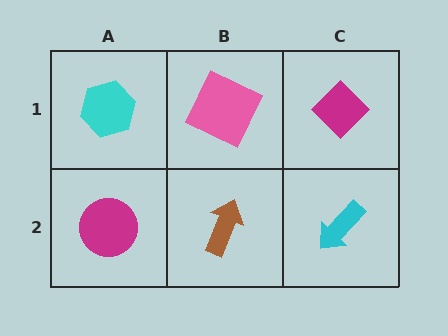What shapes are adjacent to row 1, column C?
A cyan arrow (row 2, column C), a pink square (row 1, column B).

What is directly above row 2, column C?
A magenta diamond.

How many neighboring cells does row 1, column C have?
2.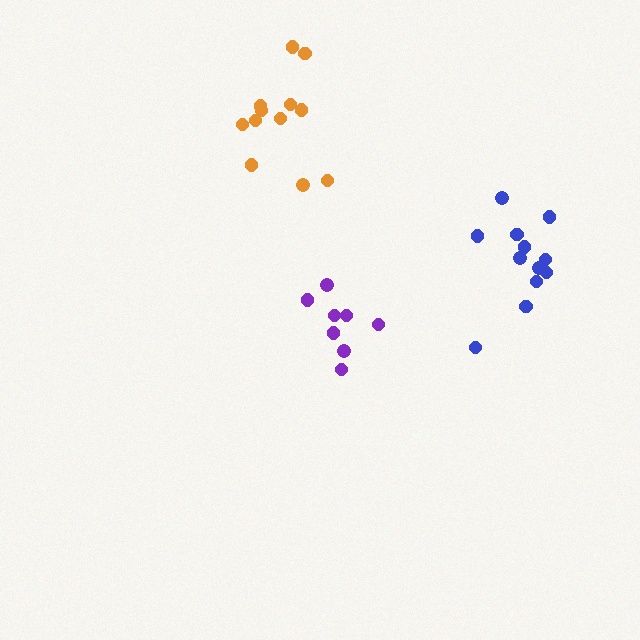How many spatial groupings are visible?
There are 3 spatial groupings.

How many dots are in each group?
Group 1: 8 dots, Group 2: 12 dots, Group 3: 12 dots (32 total).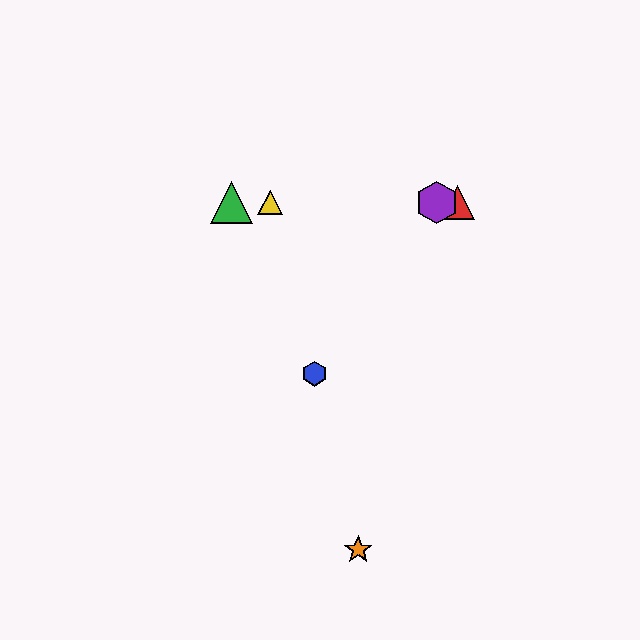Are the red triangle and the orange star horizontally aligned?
No, the red triangle is at y≈203 and the orange star is at y≈550.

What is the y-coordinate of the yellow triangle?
The yellow triangle is at y≈203.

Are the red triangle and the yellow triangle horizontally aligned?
Yes, both are at y≈203.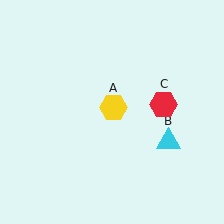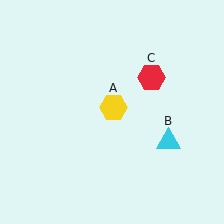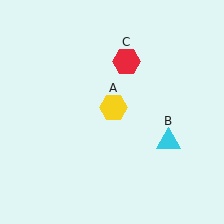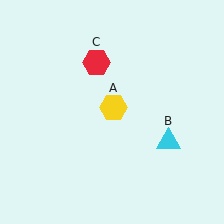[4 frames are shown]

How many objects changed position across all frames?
1 object changed position: red hexagon (object C).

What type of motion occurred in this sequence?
The red hexagon (object C) rotated counterclockwise around the center of the scene.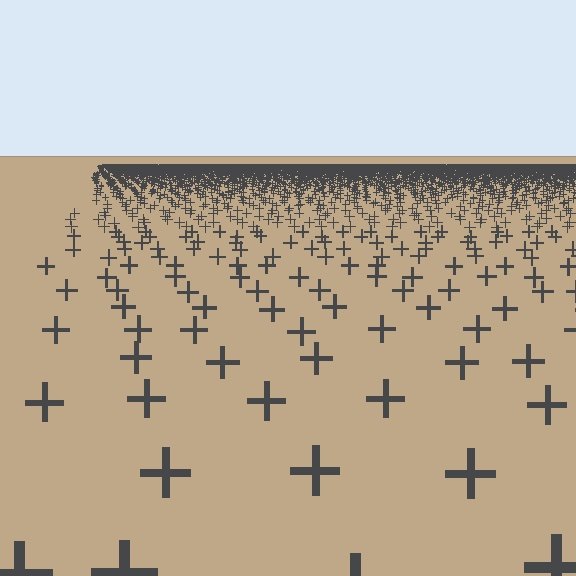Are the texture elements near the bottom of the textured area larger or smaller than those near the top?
Larger. Near the bottom, elements are closer to the viewer and appear at a bigger on-screen size.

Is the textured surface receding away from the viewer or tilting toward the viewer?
The surface is receding away from the viewer. Texture elements get smaller and denser toward the top.